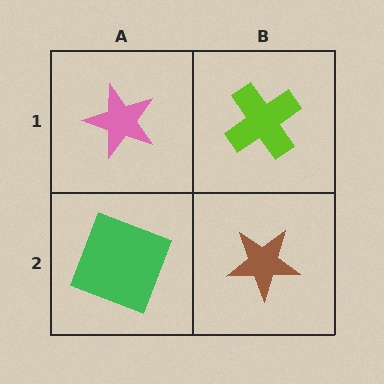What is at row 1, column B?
A lime cross.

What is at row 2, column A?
A green square.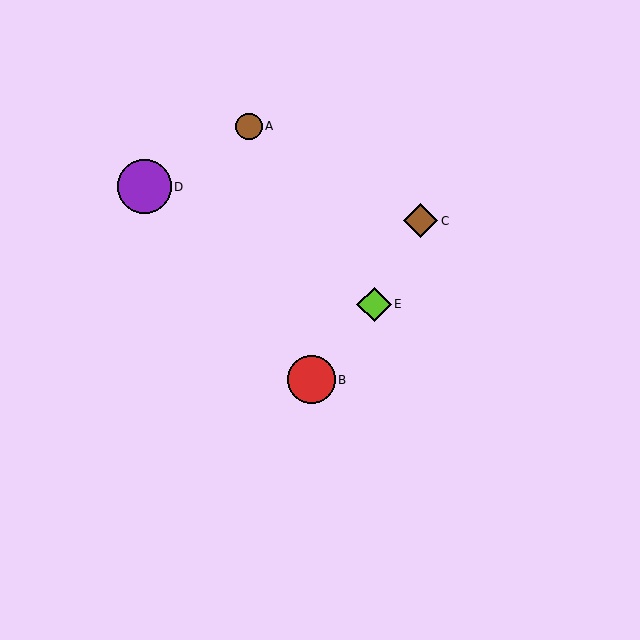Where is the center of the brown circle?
The center of the brown circle is at (249, 126).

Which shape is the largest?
The purple circle (labeled D) is the largest.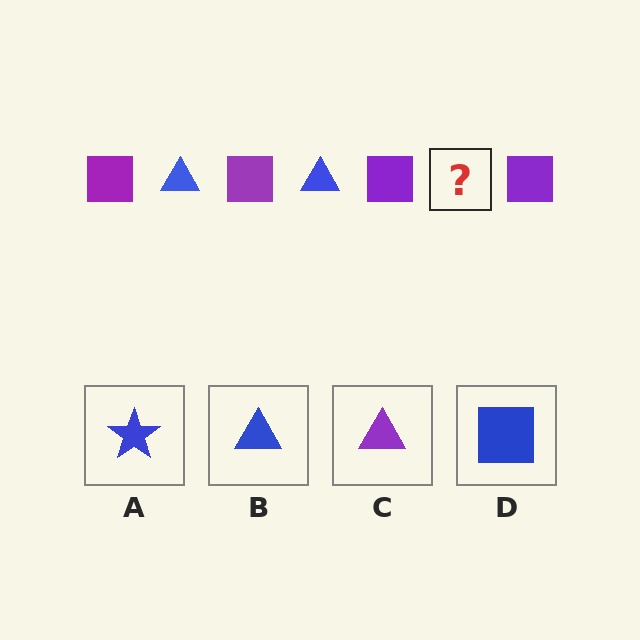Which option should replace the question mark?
Option B.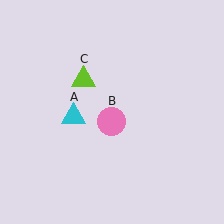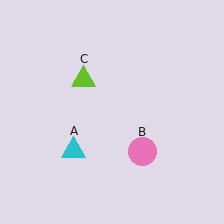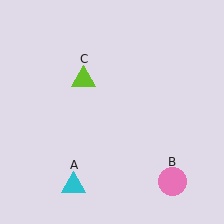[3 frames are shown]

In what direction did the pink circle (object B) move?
The pink circle (object B) moved down and to the right.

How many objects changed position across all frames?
2 objects changed position: cyan triangle (object A), pink circle (object B).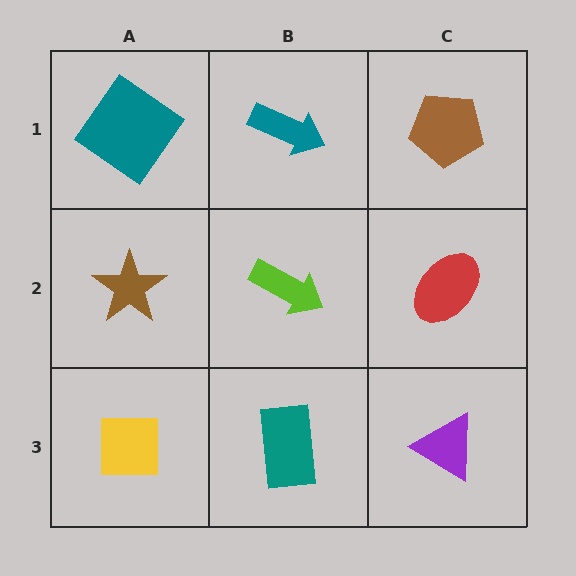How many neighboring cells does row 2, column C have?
3.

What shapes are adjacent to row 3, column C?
A red ellipse (row 2, column C), a teal rectangle (row 3, column B).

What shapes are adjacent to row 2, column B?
A teal arrow (row 1, column B), a teal rectangle (row 3, column B), a brown star (row 2, column A), a red ellipse (row 2, column C).